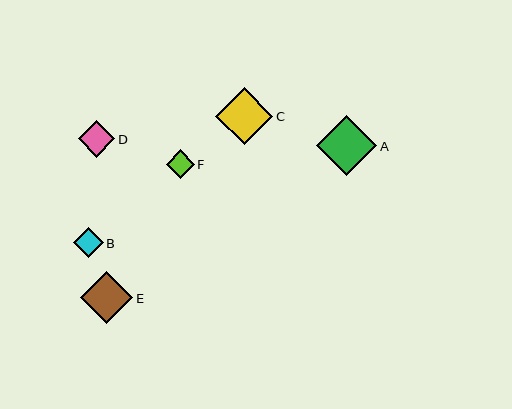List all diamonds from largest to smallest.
From largest to smallest: A, C, E, D, B, F.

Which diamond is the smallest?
Diamond F is the smallest with a size of approximately 28 pixels.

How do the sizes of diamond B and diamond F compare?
Diamond B and diamond F are approximately the same size.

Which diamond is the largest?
Diamond A is the largest with a size of approximately 60 pixels.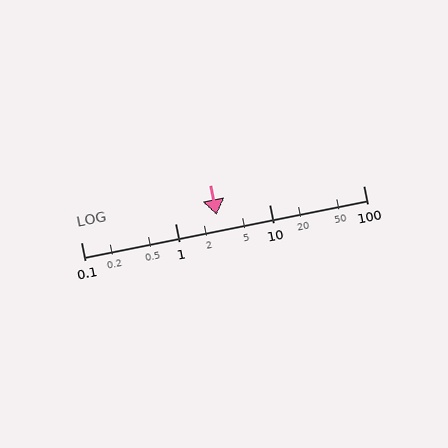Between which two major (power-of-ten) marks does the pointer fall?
The pointer is between 1 and 10.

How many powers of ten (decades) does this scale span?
The scale spans 3 decades, from 0.1 to 100.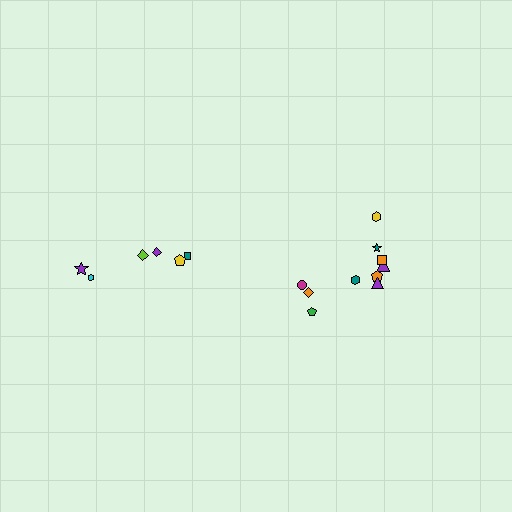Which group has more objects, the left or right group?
The right group.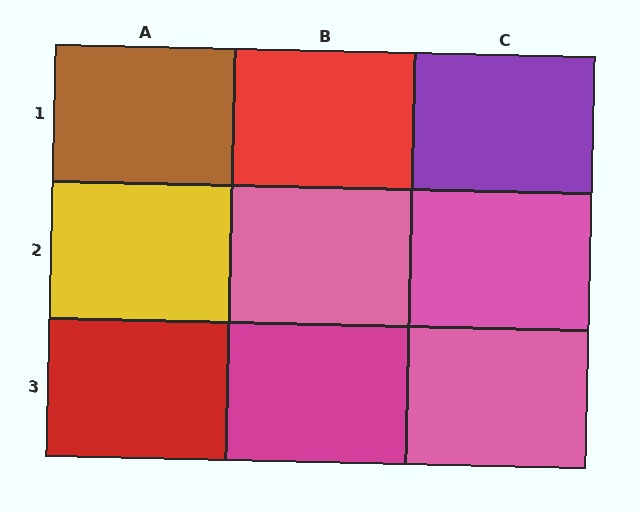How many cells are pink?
3 cells are pink.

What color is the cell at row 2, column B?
Pink.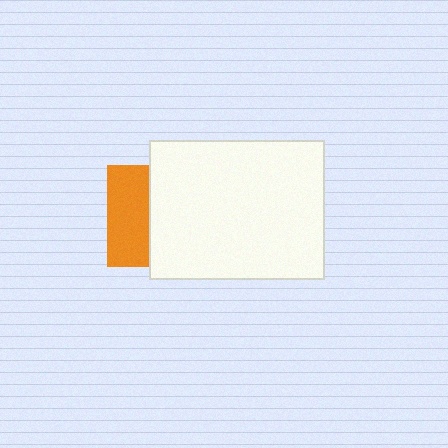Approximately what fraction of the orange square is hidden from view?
Roughly 58% of the orange square is hidden behind the white rectangle.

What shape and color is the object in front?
The object in front is a white rectangle.